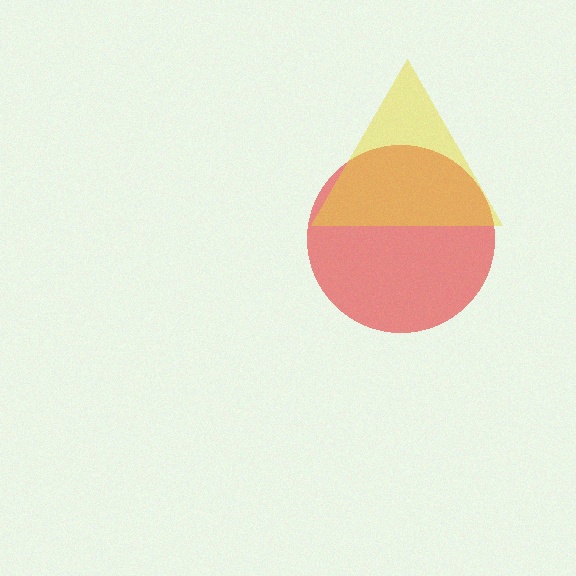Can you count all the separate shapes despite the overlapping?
Yes, there are 2 separate shapes.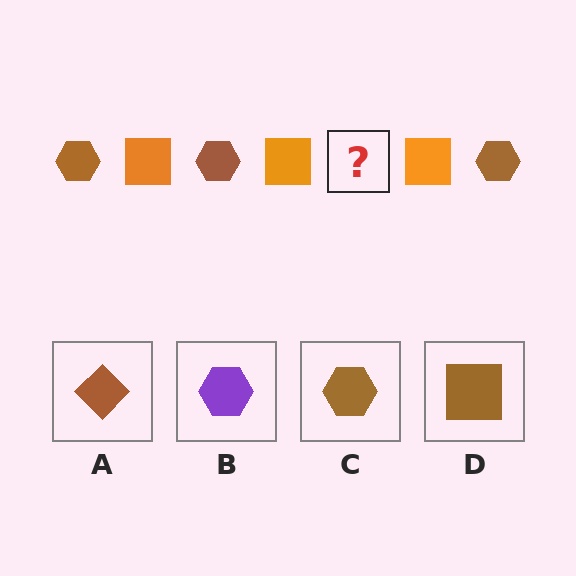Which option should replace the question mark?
Option C.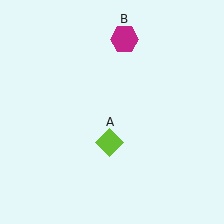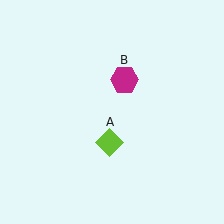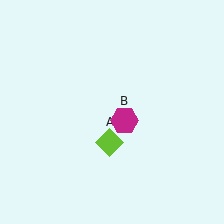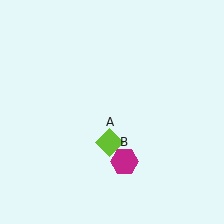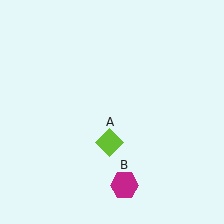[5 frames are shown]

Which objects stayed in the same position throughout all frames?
Lime diamond (object A) remained stationary.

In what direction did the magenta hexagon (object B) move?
The magenta hexagon (object B) moved down.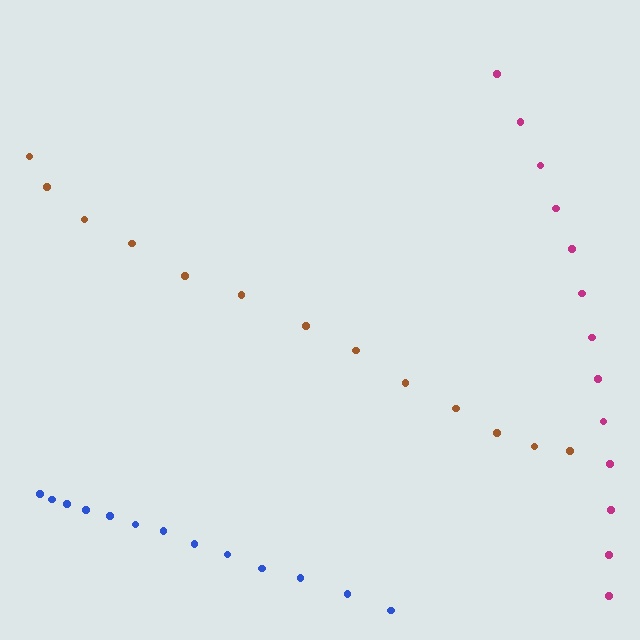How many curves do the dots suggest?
There are 3 distinct paths.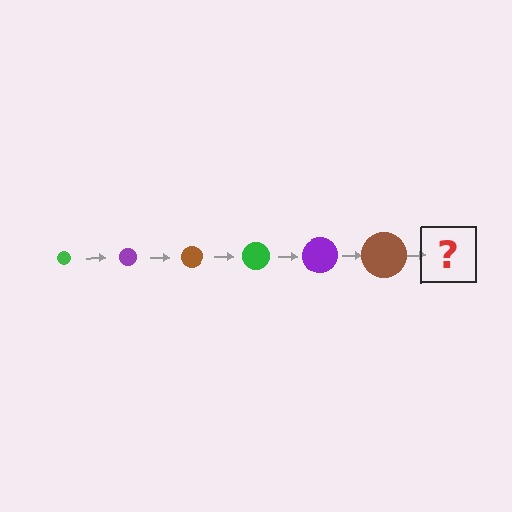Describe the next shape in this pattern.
It should be a green circle, larger than the previous one.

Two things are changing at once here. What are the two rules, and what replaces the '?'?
The two rules are that the circle grows larger each step and the color cycles through green, purple, and brown. The '?' should be a green circle, larger than the previous one.